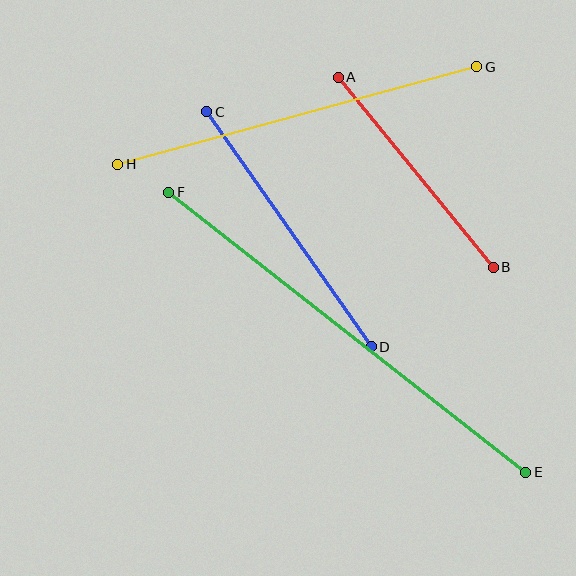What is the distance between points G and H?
The distance is approximately 372 pixels.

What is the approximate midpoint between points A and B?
The midpoint is at approximately (416, 172) pixels.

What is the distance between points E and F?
The distance is approximately 454 pixels.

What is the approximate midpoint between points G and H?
The midpoint is at approximately (297, 115) pixels.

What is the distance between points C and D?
The distance is approximately 287 pixels.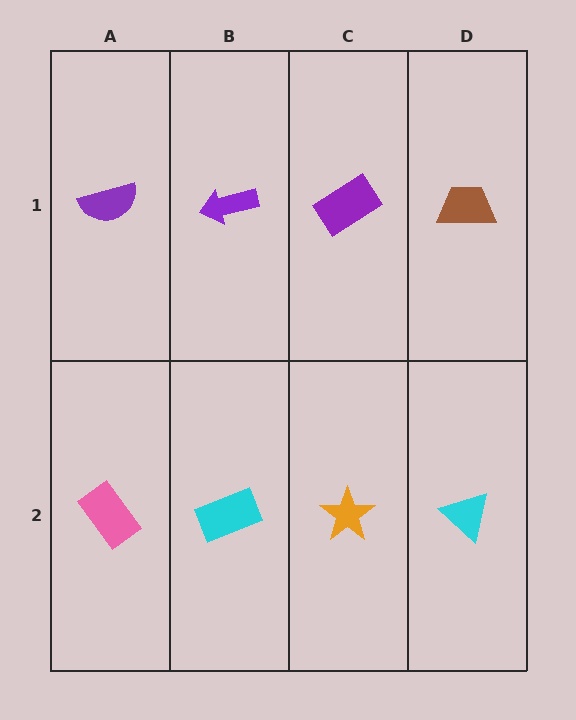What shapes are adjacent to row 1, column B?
A cyan rectangle (row 2, column B), a purple semicircle (row 1, column A), a purple rectangle (row 1, column C).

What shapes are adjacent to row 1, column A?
A pink rectangle (row 2, column A), a purple arrow (row 1, column B).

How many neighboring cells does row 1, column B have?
3.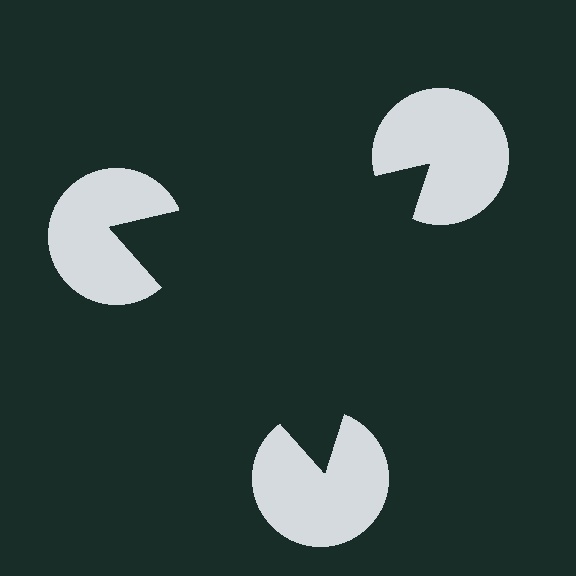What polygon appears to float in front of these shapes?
An illusory triangle — its edges are inferred from the aligned wedge cuts in the pac-man discs, not physically drawn.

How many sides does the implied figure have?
3 sides.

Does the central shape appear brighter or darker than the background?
It typically appears slightly darker than the background, even though no actual brightness change is drawn.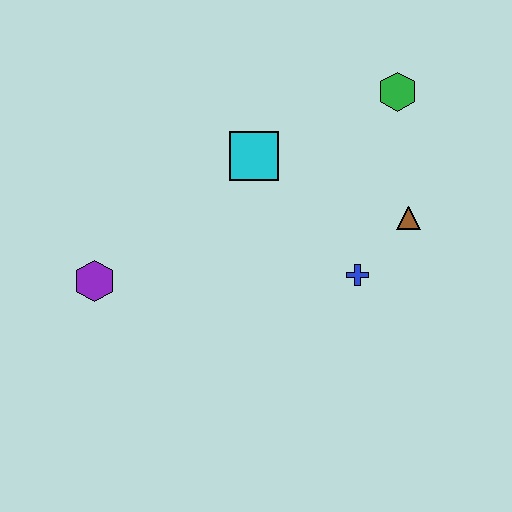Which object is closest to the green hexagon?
The brown triangle is closest to the green hexagon.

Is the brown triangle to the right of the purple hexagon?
Yes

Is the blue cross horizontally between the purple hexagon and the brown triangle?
Yes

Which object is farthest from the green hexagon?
The purple hexagon is farthest from the green hexagon.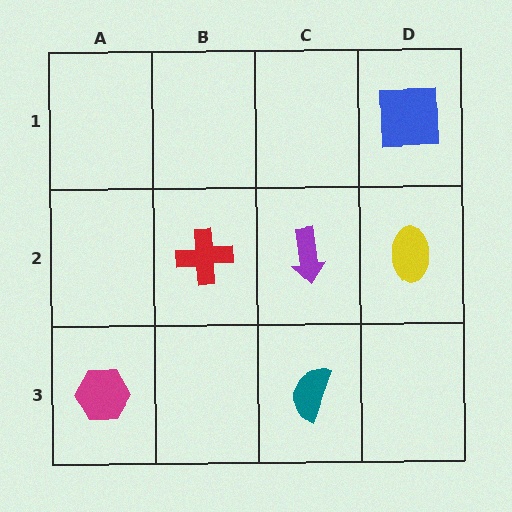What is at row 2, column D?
A yellow ellipse.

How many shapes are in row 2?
3 shapes.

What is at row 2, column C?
A purple arrow.